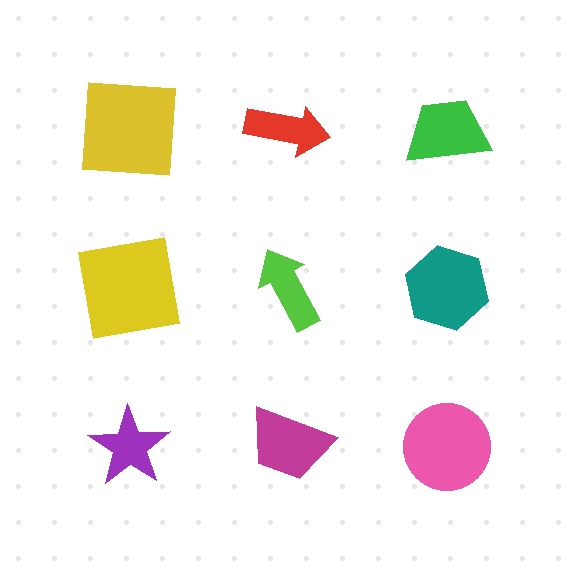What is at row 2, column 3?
A teal hexagon.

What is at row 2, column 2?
A lime arrow.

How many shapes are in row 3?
3 shapes.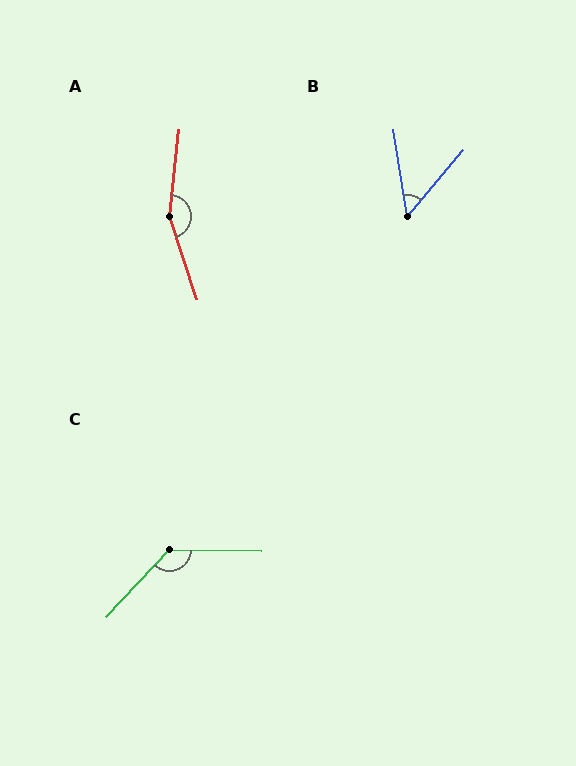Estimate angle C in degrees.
Approximately 132 degrees.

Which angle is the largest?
A, at approximately 156 degrees.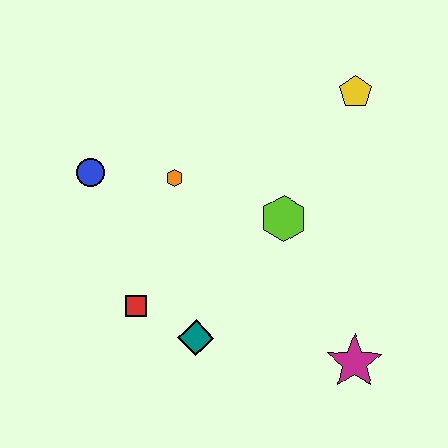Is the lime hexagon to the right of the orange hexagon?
Yes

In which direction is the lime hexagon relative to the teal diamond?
The lime hexagon is above the teal diamond.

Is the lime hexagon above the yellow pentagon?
No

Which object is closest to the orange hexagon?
The blue circle is closest to the orange hexagon.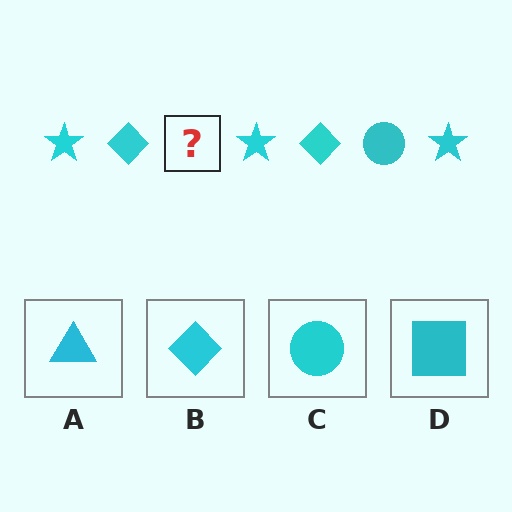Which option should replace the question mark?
Option C.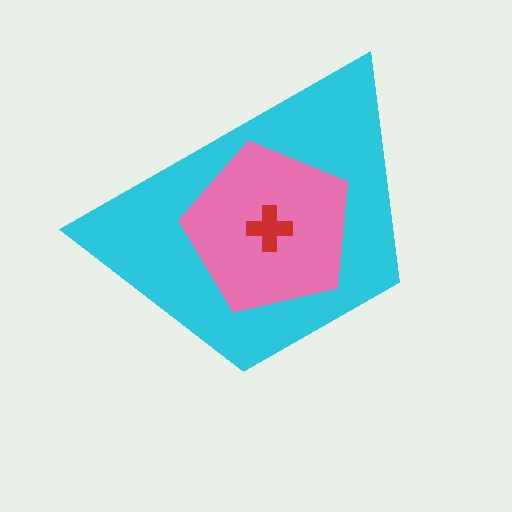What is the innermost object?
The red cross.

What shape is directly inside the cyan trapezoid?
The pink pentagon.